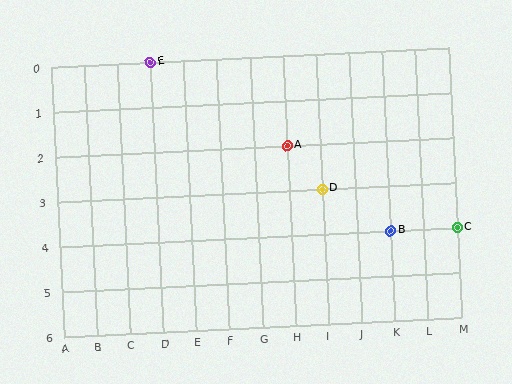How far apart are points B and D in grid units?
Points B and D are 2 columns and 1 row apart (about 2.2 grid units diagonally).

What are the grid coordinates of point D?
Point D is at grid coordinates (I, 3).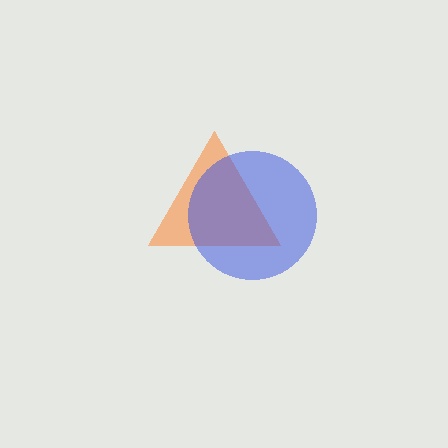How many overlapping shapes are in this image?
There are 2 overlapping shapes in the image.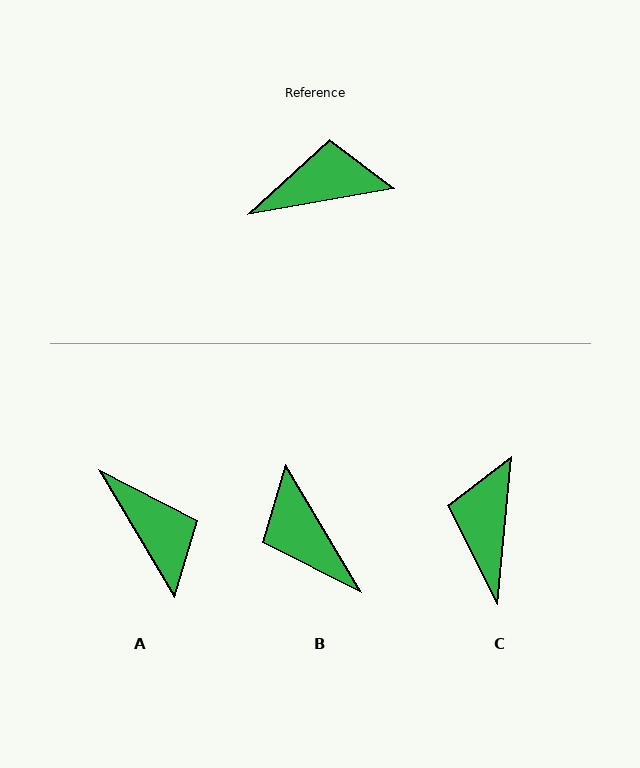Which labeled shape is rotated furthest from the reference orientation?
B, about 111 degrees away.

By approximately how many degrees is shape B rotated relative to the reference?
Approximately 111 degrees counter-clockwise.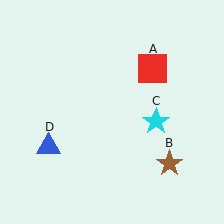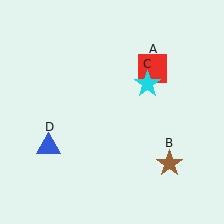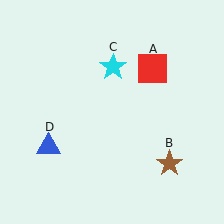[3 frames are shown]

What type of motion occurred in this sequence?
The cyan star (object C) rotated counterclockwise around the center of the scene.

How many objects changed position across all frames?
1 object changed position: cyan star (object C).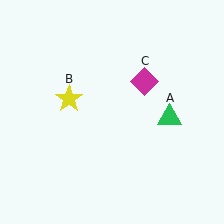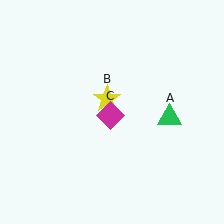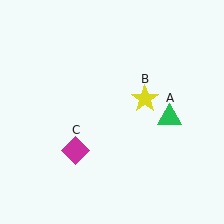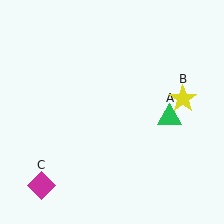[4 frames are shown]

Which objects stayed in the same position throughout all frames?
Green triangle (object A) remained stationary.